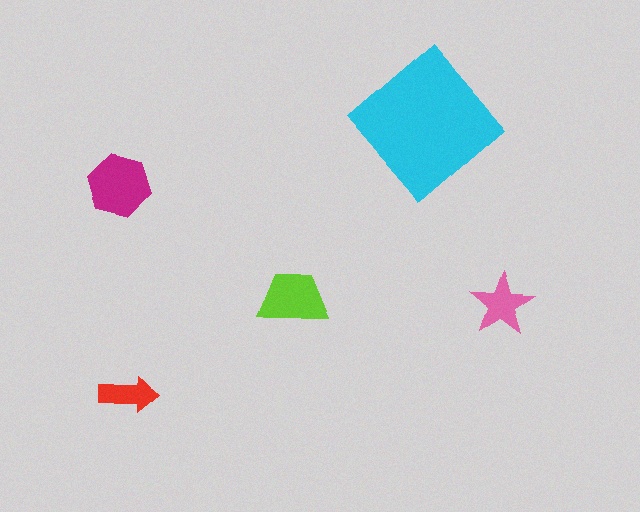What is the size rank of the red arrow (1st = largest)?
5th.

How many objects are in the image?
There are 5 objects in the image.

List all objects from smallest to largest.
The red arrow, the pink star, the lime trapezoid, the magenta hexagon, the cyan diamond.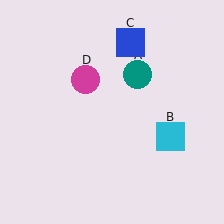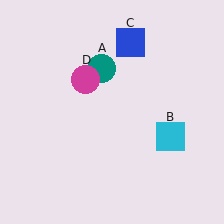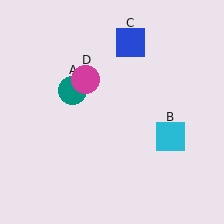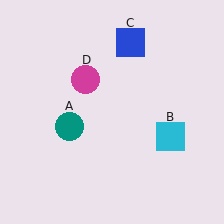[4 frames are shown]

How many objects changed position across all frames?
1 object changed position: teal circle (object A).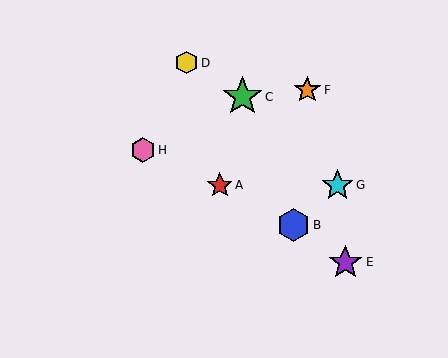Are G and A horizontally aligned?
Yes, both are at y≈185.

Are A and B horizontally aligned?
No, A is at y≈185 and B is at y≈225.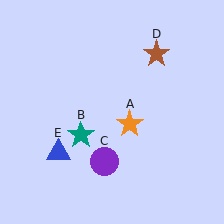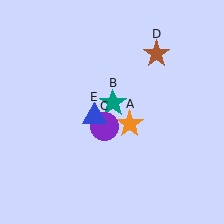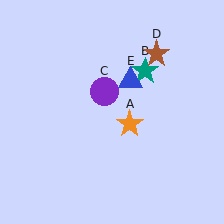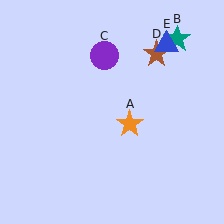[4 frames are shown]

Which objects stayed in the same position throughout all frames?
Orange star (object A) and brown star (object D) remained stationary.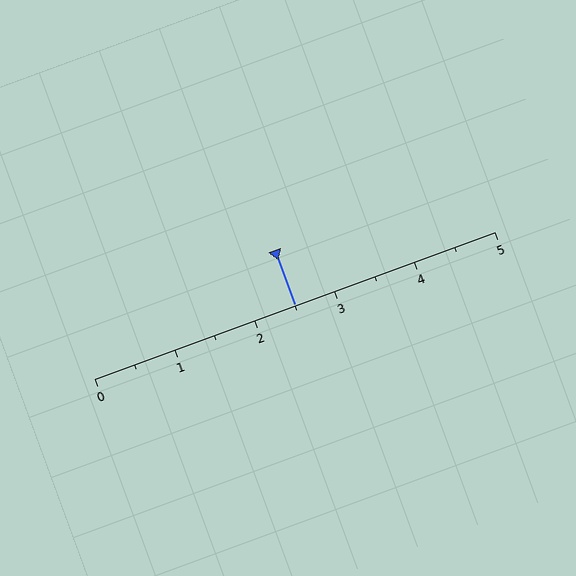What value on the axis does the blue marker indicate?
The marker indicates approximately 2.5.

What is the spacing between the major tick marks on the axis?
The major ticks are spaced 1 apart.